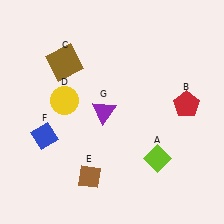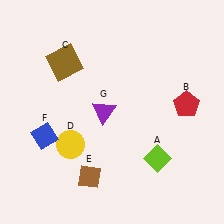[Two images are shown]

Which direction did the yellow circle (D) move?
The yellow circle (D) moved down.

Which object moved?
The yellow circle (D) moved down.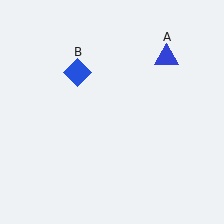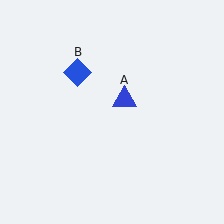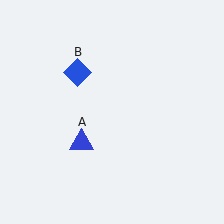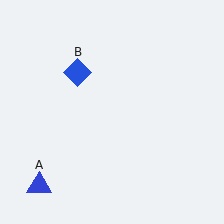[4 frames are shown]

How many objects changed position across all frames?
1 object changed position: blue triangle (object A).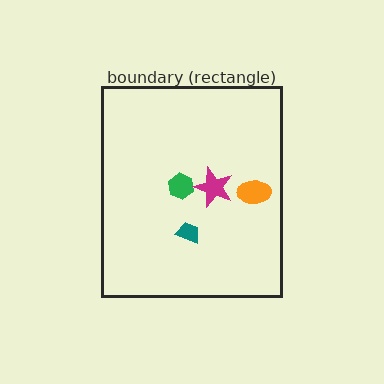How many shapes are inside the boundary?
4 inside, 0 outside.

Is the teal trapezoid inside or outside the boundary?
Inside.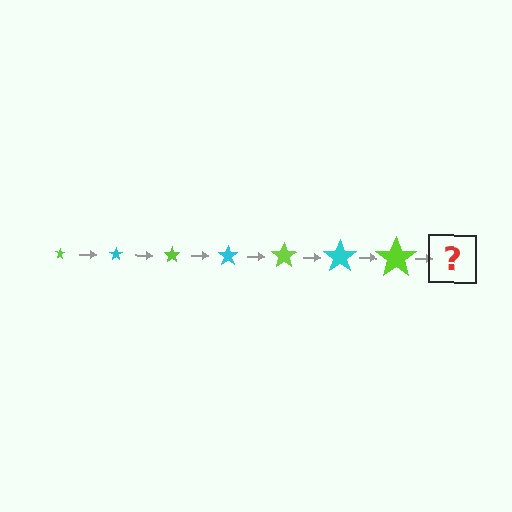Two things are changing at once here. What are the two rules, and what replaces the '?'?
The two rules are that the star grows larger each step and the color cycles through lime and cyan. The '?' should be a cyan star, larger than the previous one.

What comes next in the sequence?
The next element should be a cyan star, larger than the previous one.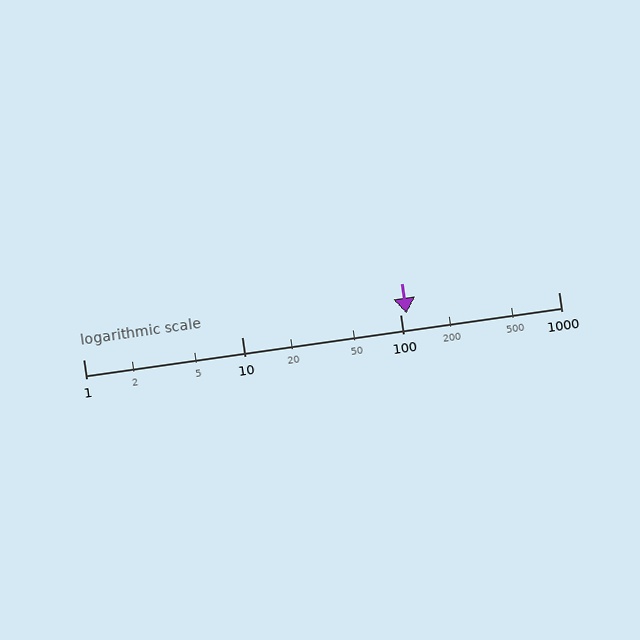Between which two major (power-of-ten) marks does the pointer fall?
The pointer is between 100 and 1000.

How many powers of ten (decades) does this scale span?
The scale spans 3 decades, from 1 to 1000.